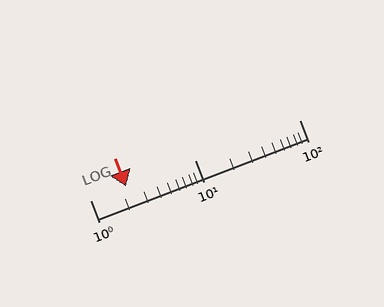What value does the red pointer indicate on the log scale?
The pointer indicates approximately 2.2.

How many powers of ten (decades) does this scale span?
The scale spans 2 decades, from 1 to 100.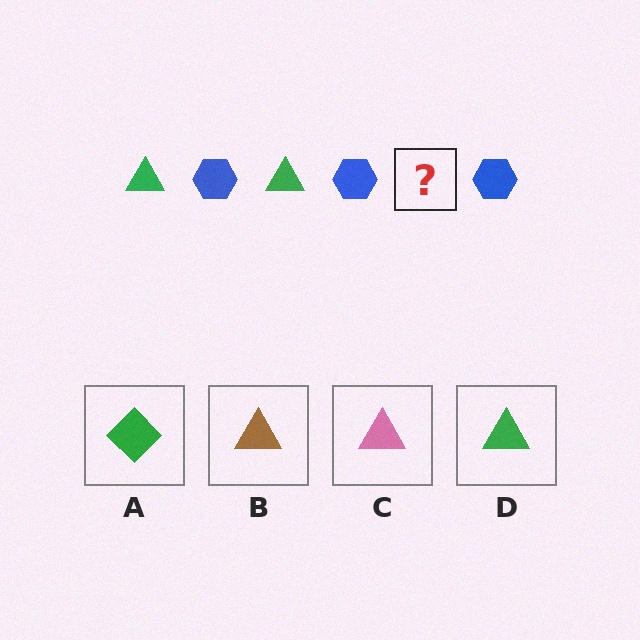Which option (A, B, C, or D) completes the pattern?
D.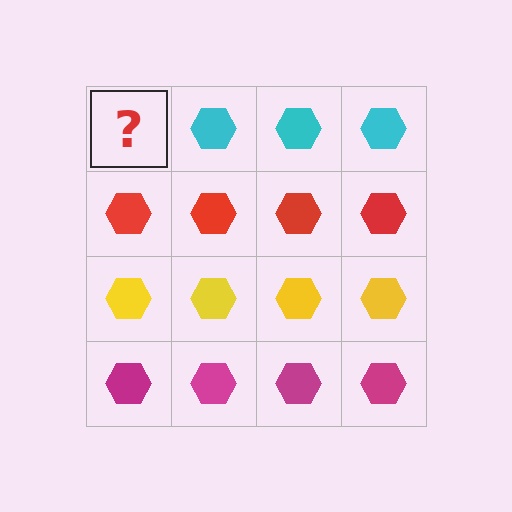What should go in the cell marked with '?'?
The missing cell should contain a cyan hexagon.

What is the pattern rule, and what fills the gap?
The rule is that each row has a consistent color. The gap should be filled with a cyan hexagon.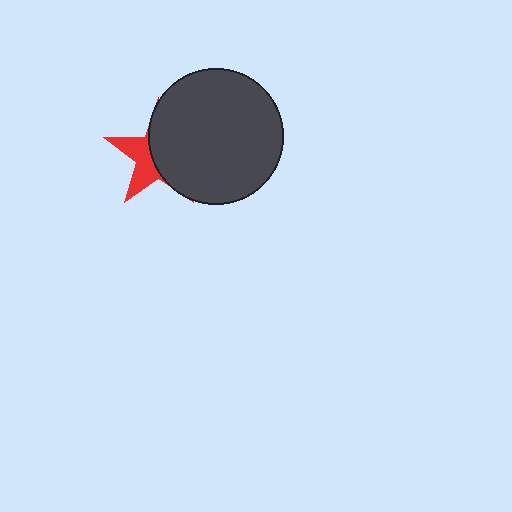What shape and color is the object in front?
The object in front is a dark gray circle.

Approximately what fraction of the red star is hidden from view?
Roughly 63% of the red star is hidden behind the dark gray circle.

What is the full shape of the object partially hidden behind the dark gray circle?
The partially hidden object is a red star.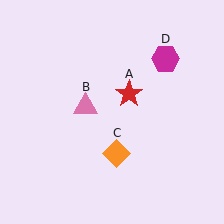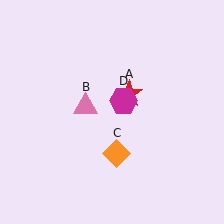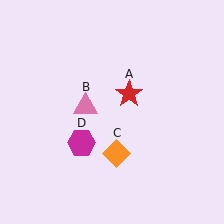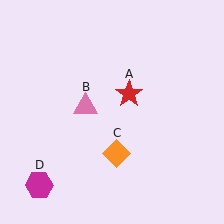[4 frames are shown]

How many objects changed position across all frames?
1 object changed position: magenta hexagon (object D).